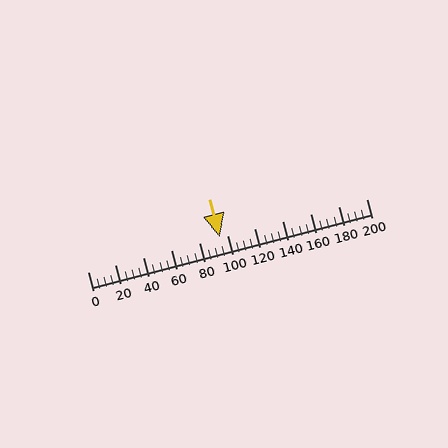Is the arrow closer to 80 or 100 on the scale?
The arrow is closer to 100.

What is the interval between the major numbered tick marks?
The major tick marks are spaced 20 units apart.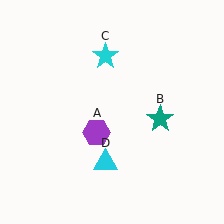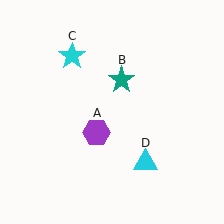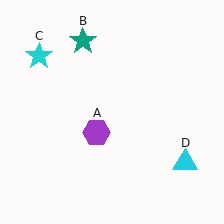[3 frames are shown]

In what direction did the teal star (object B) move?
The teal star (object B) moved up and to the left.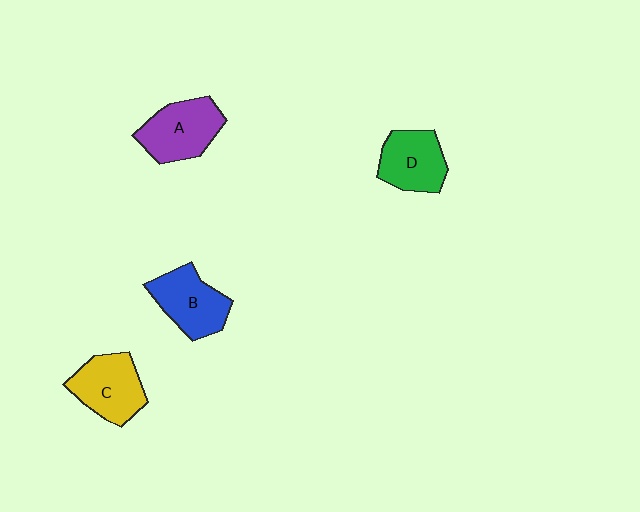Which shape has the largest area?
Shape A (purple).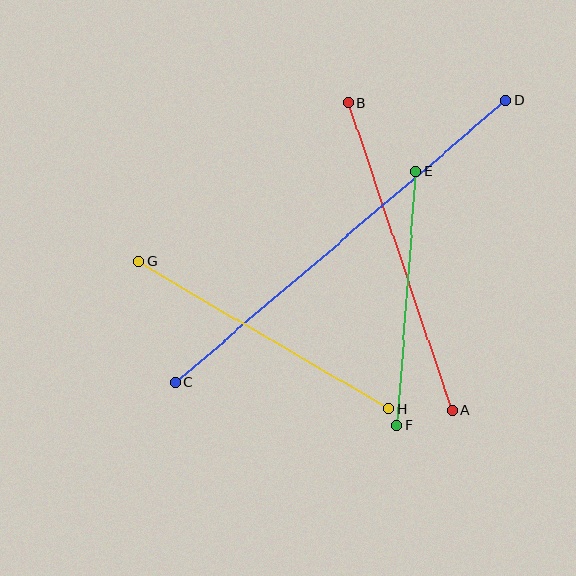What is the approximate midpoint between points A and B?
The midpoint is at approximately (401, 257) pixels.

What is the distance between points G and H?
The distance is approximately 291 pixels.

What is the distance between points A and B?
The distance is approximately 325 pixels.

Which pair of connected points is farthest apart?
Points C and D are farthest apart.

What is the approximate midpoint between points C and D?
The midpoint is at approximately (341, 241) pixels.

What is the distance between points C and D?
The distance is approximately 435 pixels.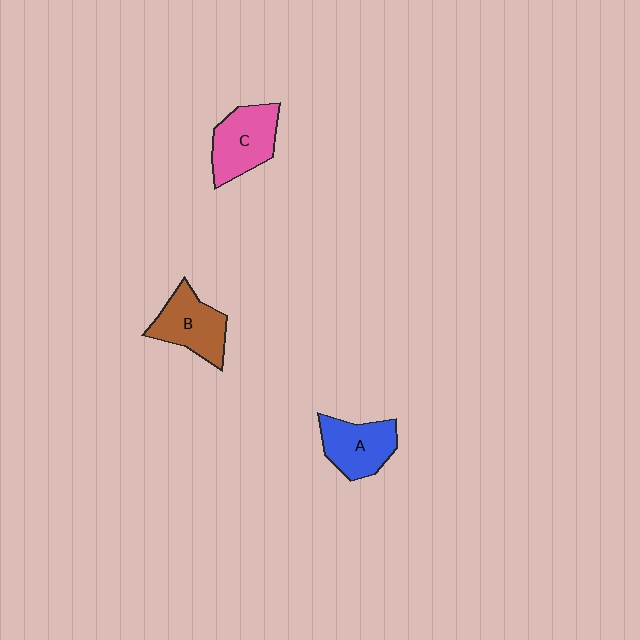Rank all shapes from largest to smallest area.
From largest to smallest: C (pink), B (brown), A (blue).